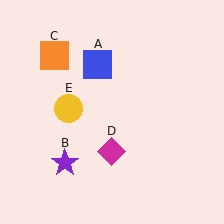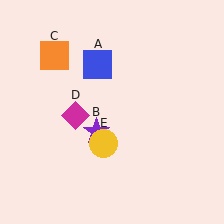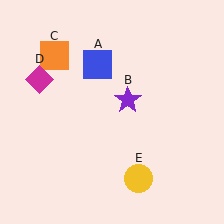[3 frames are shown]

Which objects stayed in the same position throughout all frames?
Blue square (object A) and orange square (object C) remained stationary.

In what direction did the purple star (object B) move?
The purple star (object B) moved up and to the right.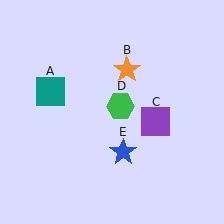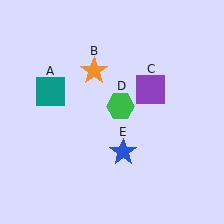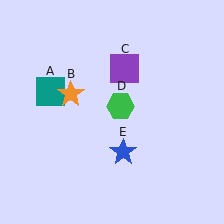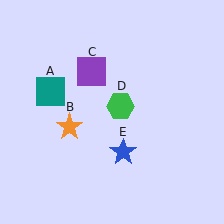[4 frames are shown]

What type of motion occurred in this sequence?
The orange star (object B), purple square (object C) rotated counterclockwise around the center of the scene.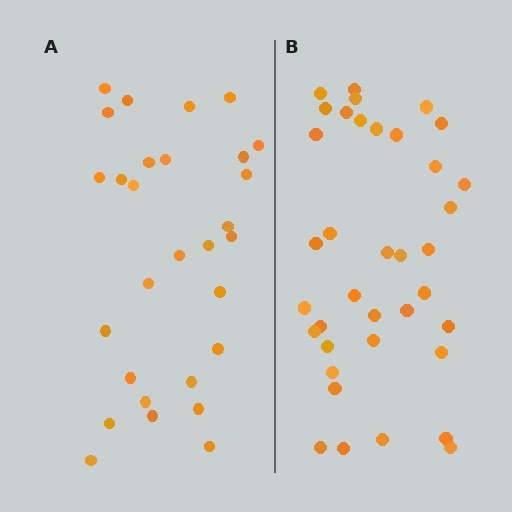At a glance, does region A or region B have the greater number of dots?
Region B (the right region) has more dots.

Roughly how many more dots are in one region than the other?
Region B has roughly 8 or so more dots than region A.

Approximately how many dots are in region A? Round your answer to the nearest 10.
About 30 dots. (The exact count is 29, which rounds to 30.)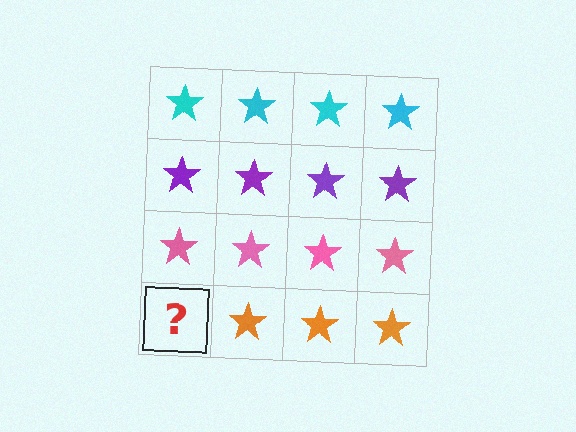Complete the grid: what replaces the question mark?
The question mark should be replaced with an orange star.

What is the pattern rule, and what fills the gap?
The rule is that each row has a consistent color. The gap should be filled with an orange star.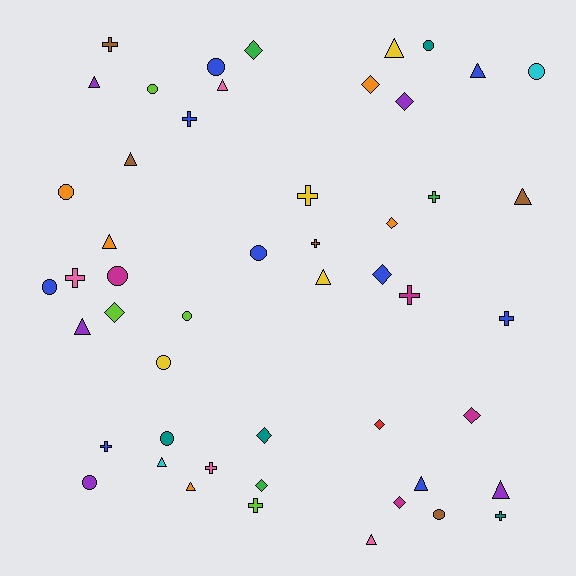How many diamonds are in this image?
There are 11 diamonds.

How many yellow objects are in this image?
There are 4 yellow objects.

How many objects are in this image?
There are 50 objects.